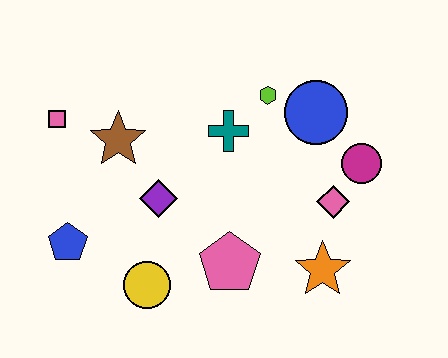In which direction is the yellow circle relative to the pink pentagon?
The yellow circle is to the left of the pink pentagon.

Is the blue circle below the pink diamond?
No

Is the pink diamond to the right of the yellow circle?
Yes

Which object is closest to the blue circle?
The lime hexagon is closest to the blue circle.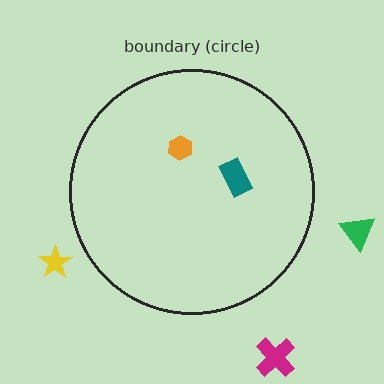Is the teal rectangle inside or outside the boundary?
Inside.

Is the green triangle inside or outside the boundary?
Outside.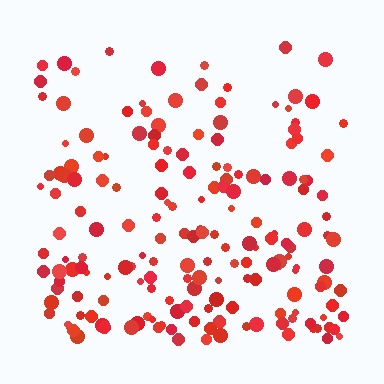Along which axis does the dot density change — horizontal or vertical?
Vertical.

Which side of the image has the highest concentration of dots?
The bottom.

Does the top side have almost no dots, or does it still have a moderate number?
Still a moderate number, just noticeably fewer than the bottom.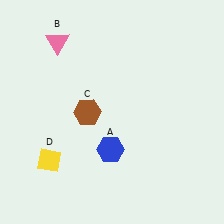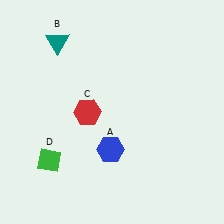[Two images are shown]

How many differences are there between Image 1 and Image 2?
There are 3 differences between the two images.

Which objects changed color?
B changed from pink to teal. C changed from brown to red. D changed from yellow to green.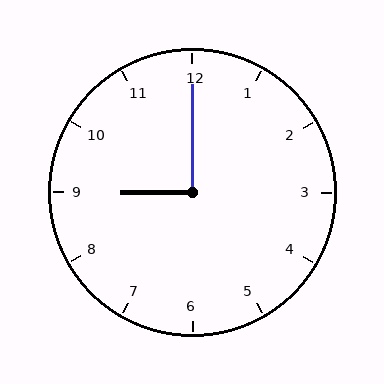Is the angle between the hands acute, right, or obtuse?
It is right.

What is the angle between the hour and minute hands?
Approximately 90 degrees.